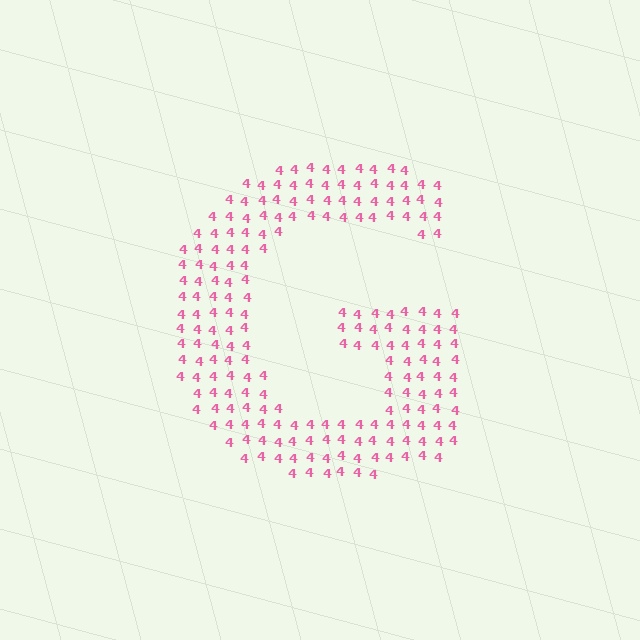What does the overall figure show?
The overall figure shows the letter G.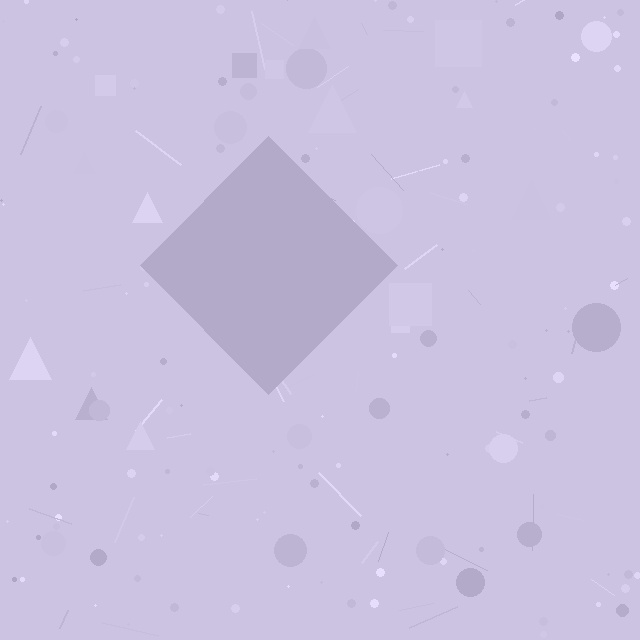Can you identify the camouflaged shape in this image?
The camouflaged shape is a diamond.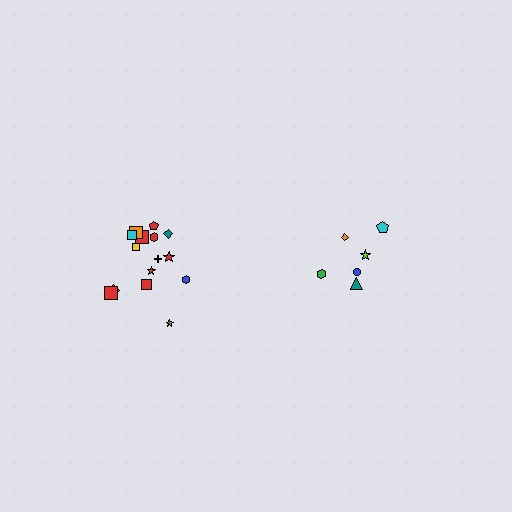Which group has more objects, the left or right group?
The left group.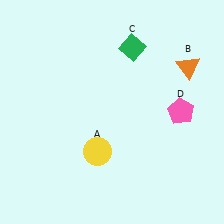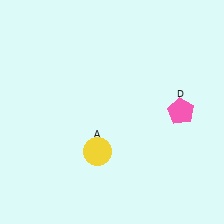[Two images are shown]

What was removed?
The green diamond (C), the orange triangle (B) were removed in Image 2.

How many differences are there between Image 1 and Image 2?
There are 2 differences between the two images.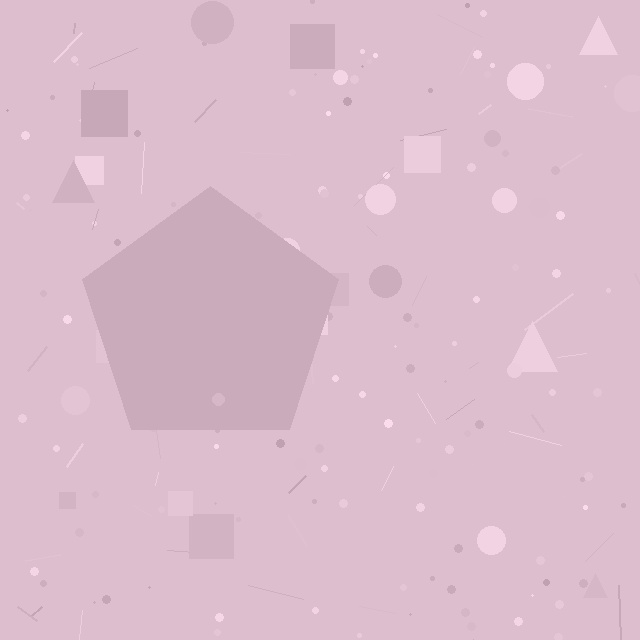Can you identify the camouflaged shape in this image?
The camouflaged shape is a pentagon.